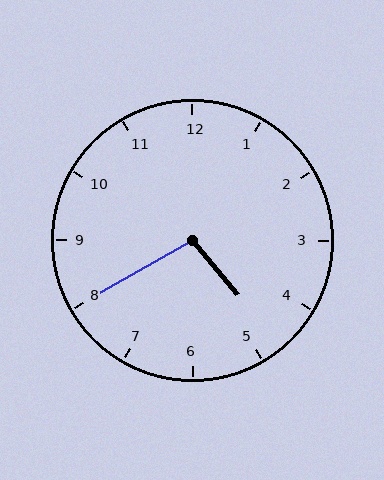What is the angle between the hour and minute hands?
Approximately 100 degrees.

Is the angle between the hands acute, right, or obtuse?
It is obtuse.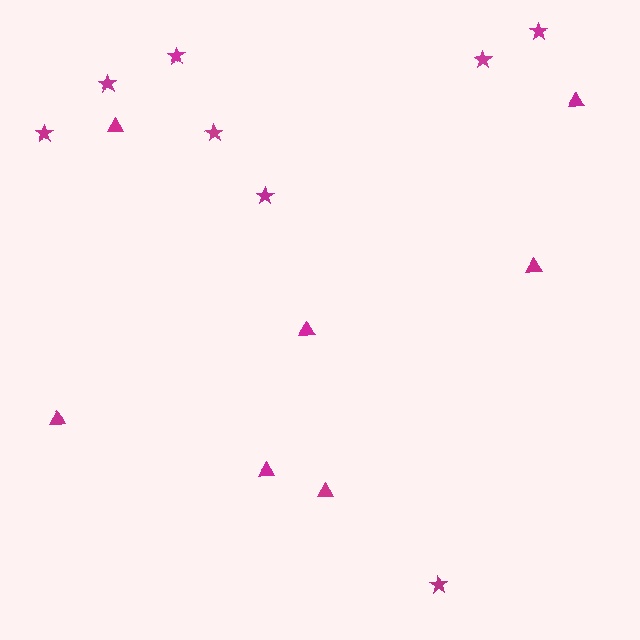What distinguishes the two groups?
There are 2 groups: one group of stars (8) and one group of triangles (7).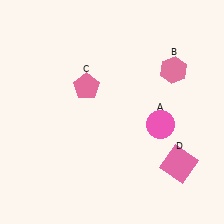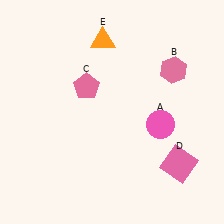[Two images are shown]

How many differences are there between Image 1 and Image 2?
There is 1 difference between the two images.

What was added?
An orange triangle (E) was added in Image 2.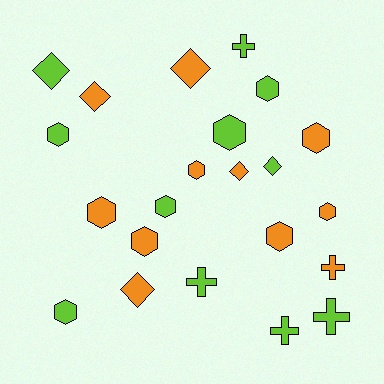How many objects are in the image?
There are 22 objects.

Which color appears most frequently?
Orange, with 11 objects.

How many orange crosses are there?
There is 1 orange cross.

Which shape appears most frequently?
Hexagon, with 11 objects.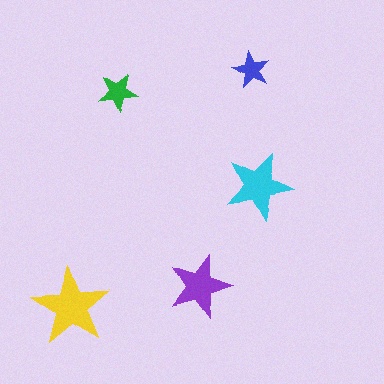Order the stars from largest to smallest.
the yellow one, the cyan one, the purple one, the green one, the blue one.